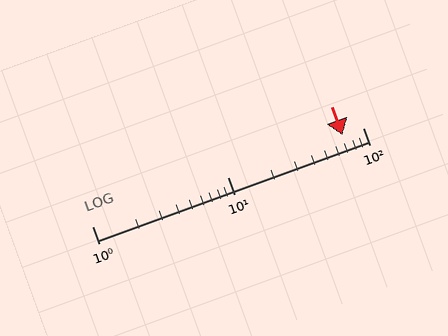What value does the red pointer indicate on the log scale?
The pointer indicates approximately 71.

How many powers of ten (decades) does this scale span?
The scale spans 2 decades, from 1 to 100.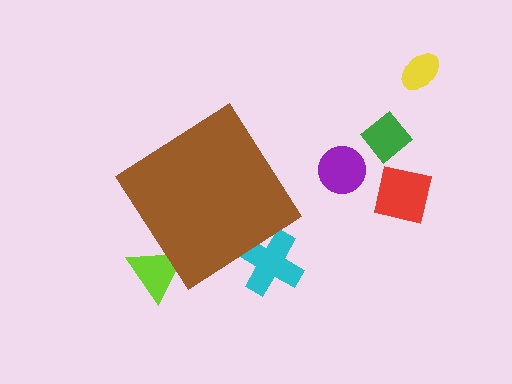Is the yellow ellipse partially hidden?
No, the yellow ellipse is fully visible.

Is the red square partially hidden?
No, the red square is fully visible.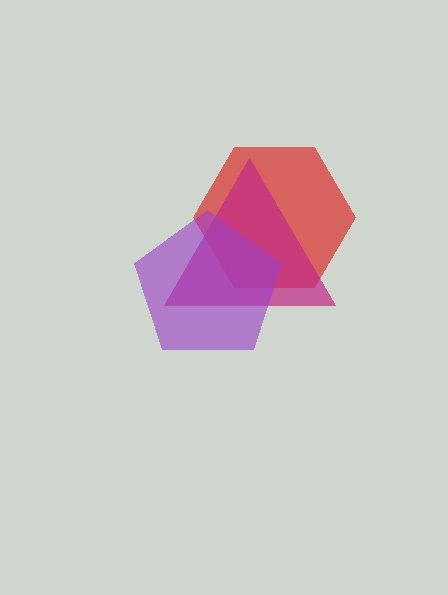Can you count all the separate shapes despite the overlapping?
Yes, there are 3 separate shapes.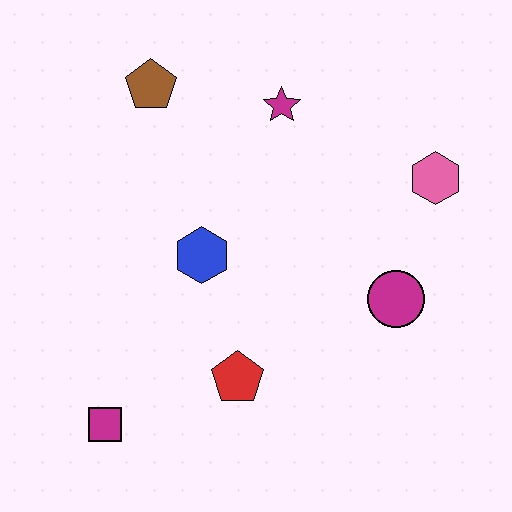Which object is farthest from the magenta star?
The magenta square is farthest from the magenta star.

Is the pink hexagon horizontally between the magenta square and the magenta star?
No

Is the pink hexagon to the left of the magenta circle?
No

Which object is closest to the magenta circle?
The pink hexagon is closest to the magenta circle.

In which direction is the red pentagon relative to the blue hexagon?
The red pentagon is below the blue hexagon.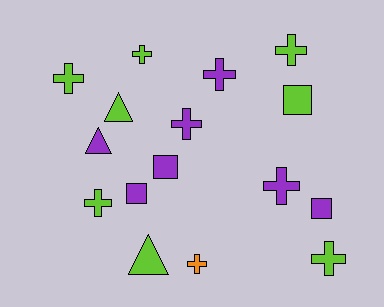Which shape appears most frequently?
Cross, with 9 objects.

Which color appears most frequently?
Lime, with 8 objects.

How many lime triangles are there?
There are 2 lime triangles.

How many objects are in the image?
There are 16 objects.